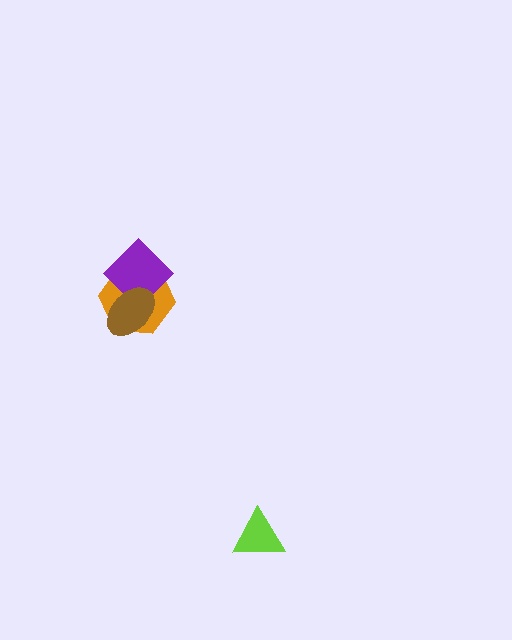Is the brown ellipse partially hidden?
No, no other shape covers it.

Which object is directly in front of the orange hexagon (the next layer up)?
The purple diamond is directly in front of the orange hexagon.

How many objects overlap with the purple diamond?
2 objects overlap with the purple diamond.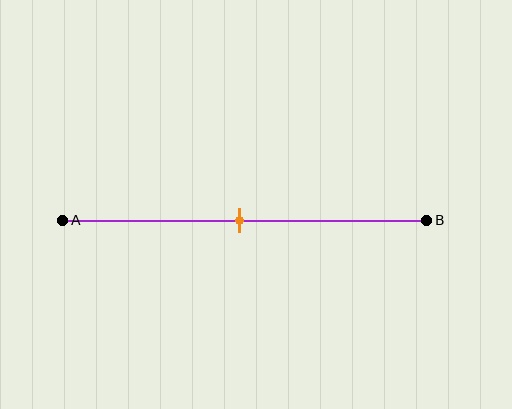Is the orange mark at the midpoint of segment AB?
Yes, the mark is approximately at the midpoint.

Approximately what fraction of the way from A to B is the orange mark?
The orange mark is approximately 50% of the way from A to B.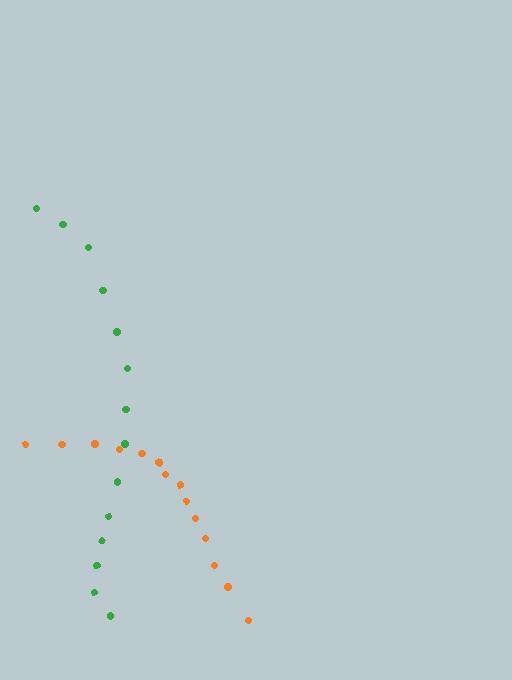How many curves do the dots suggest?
There are 2 distinct paths.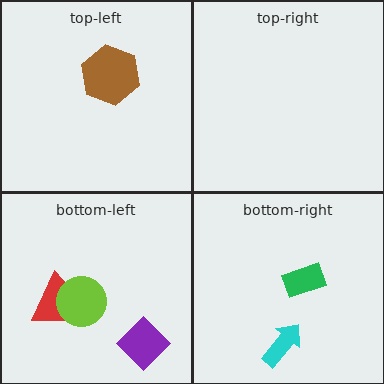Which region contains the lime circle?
The bottom-left region.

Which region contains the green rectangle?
The bottom-right region.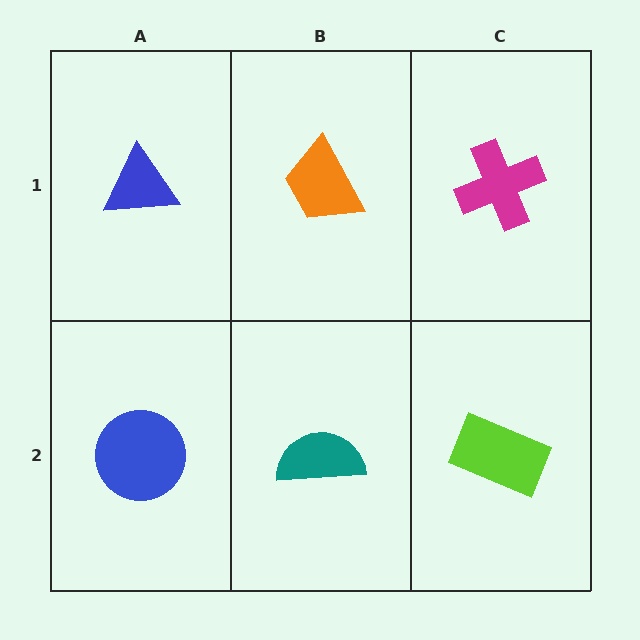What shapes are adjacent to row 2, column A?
A blue triangle (row 1, column A), a teal semicircle (row 2, column B).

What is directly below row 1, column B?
A teal semicircle.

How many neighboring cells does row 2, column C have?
2.